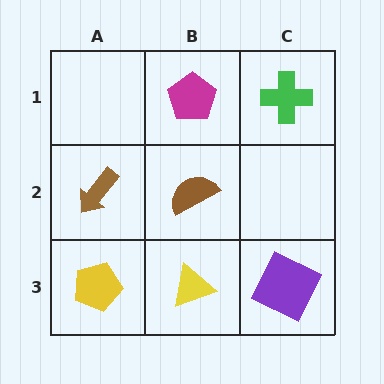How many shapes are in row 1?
2 shapes.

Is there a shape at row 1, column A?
No, that cell is empty.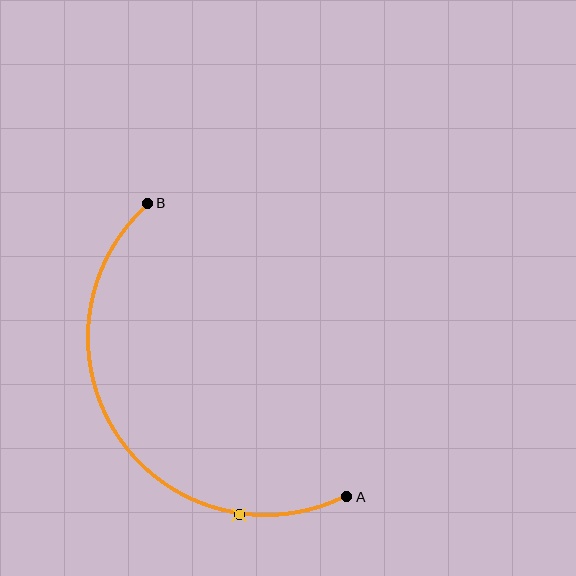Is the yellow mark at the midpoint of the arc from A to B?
No. The yellow mark lies on the arc but is closer to endpoint A. The arc midpoint would be at the point on the curve equidistant along the arc from both A and B.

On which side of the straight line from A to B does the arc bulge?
The arc bulges below and to the left of the straight line connecting A and B.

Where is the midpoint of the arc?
The arc midpoint is the point on the curve farthest from the straight line joining A and B. It sits below and to the left of that line.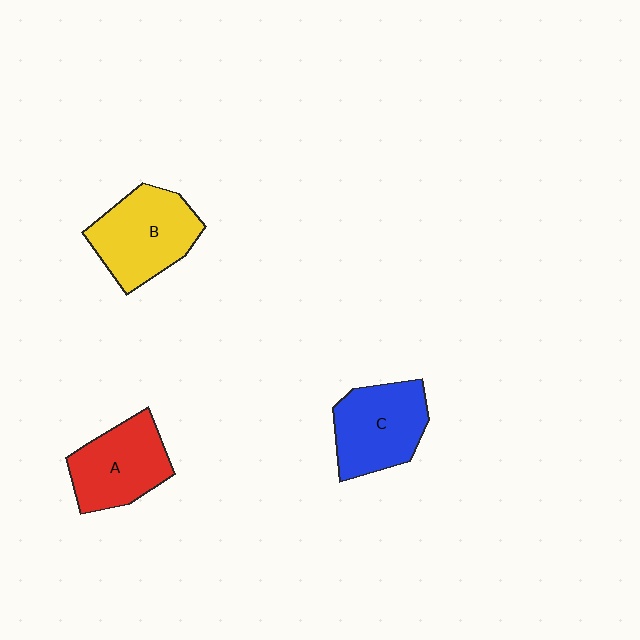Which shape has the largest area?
Shape B (yellow).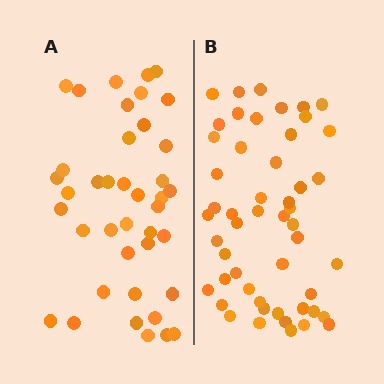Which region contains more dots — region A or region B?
Region B (the right region) has more dots.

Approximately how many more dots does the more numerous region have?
Region B has roughly 12 or so more dots than region A.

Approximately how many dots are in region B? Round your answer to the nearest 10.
About 50 dots. (The exact count is 51, which rounds to 50.)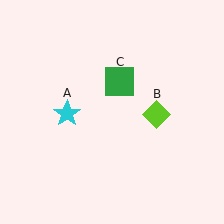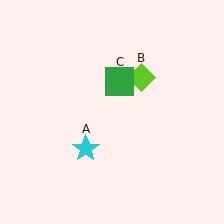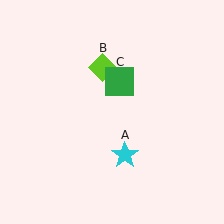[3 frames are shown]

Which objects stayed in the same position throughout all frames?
Green square (object C) remained stationary.